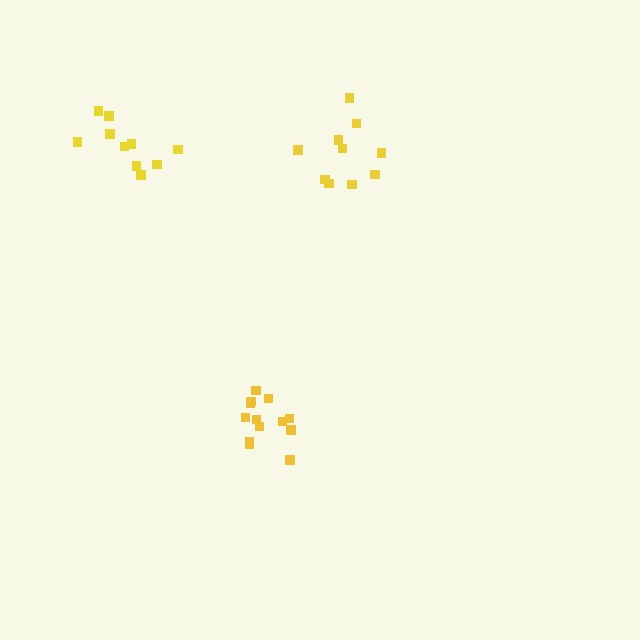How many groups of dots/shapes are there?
There are 3 groups.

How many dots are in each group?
Group 1: 13 dots, Group 2: 10 dots, Group 3: 10 dots (33 total).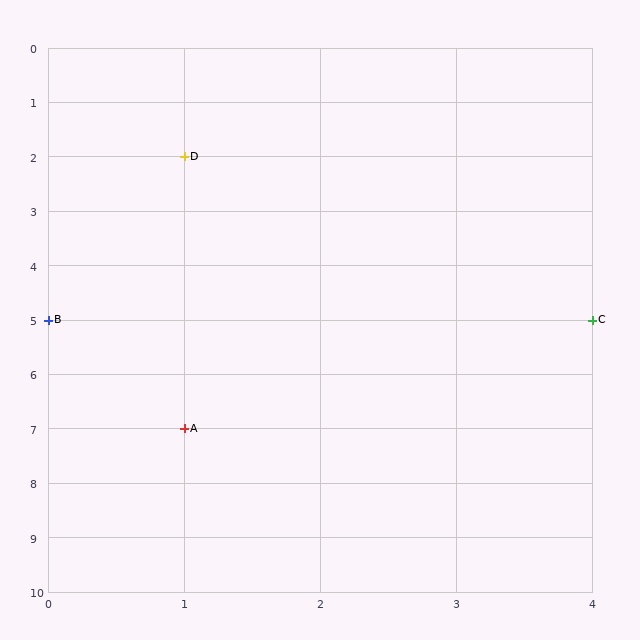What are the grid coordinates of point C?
Point C is at grid coordinates (4, 5).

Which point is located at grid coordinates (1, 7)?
Point A is at (1, 7).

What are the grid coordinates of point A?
Point A is at grid coordinates (1, 7).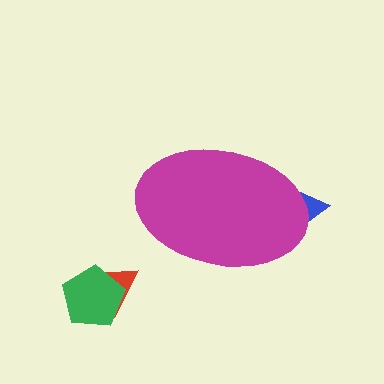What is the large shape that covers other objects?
A magenta ellipse.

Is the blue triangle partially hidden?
Yes, the blue triangle is partially hidden behind the magenta ellipse.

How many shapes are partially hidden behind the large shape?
1 shape is partially hidden.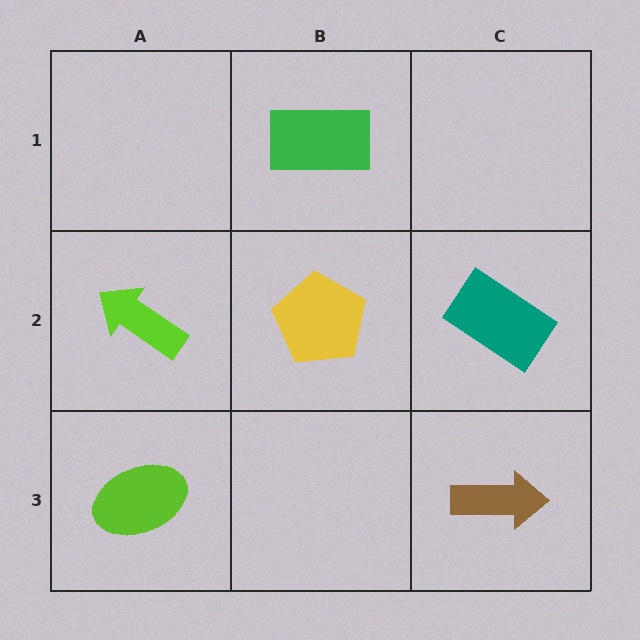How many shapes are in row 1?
1 shape.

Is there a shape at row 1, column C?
No, that cell is empty.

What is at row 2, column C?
A teal rectangle.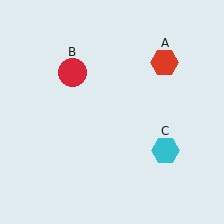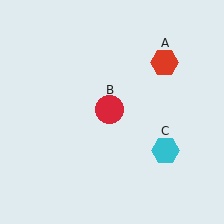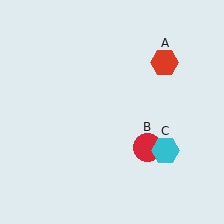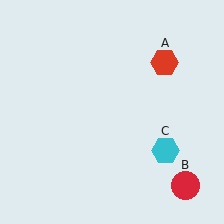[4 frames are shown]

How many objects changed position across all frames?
1 object changed position: red circle (object B).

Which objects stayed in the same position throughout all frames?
Red hexagon (object A) and cyan hexagon (object C) remained stationary.